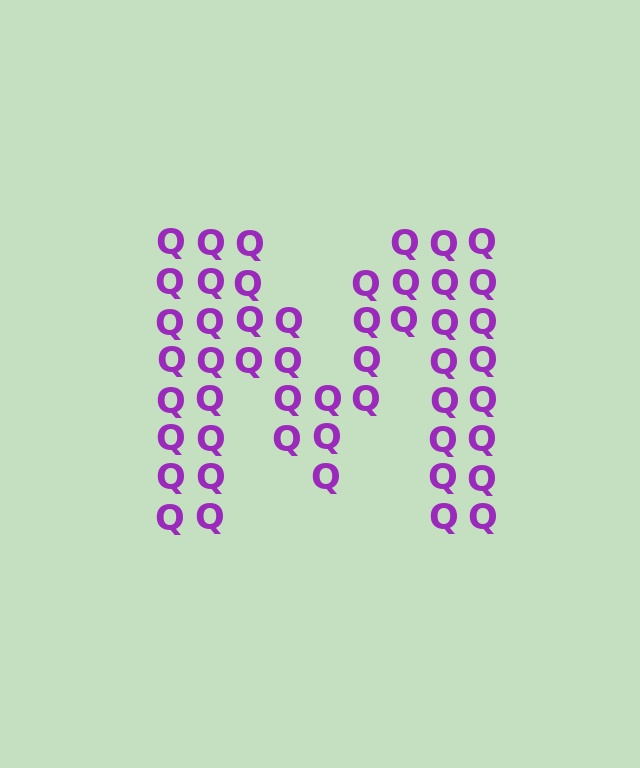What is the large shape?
The large shape is the letter M.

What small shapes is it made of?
It is made of small letter Q's.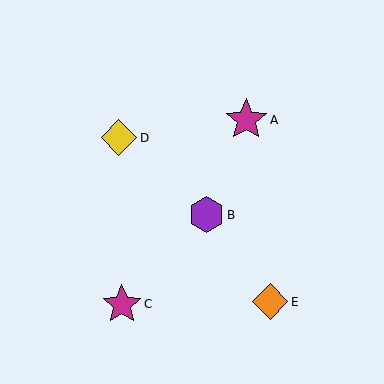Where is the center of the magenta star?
The center of the magenta star is at (122, 305).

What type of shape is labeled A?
Shape A is a magenta star.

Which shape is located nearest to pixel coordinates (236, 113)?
The magenta star (labeled A) at (246, 120) is nearest to that location.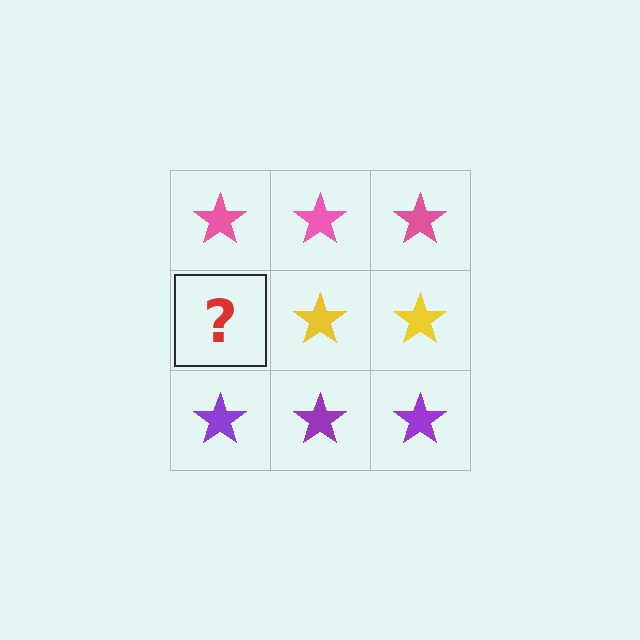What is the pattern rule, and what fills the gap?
The rule is that each row has a consistent color. The gap should be filled with a yellow star.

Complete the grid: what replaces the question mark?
The question mark should be replaced with a yellow star.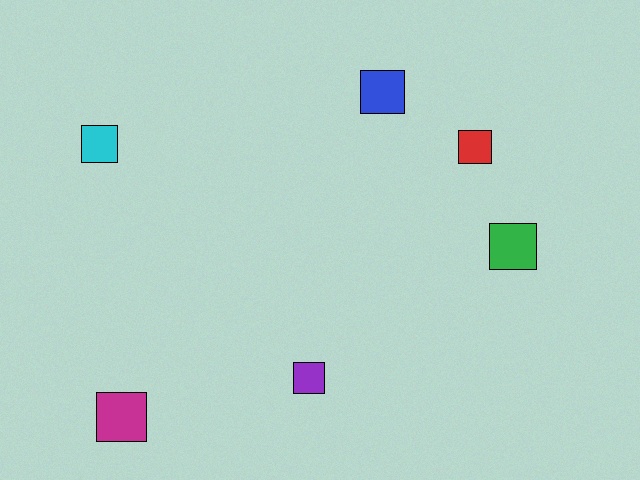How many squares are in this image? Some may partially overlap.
There are 6 squares.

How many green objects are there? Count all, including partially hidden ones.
There is 1 green object.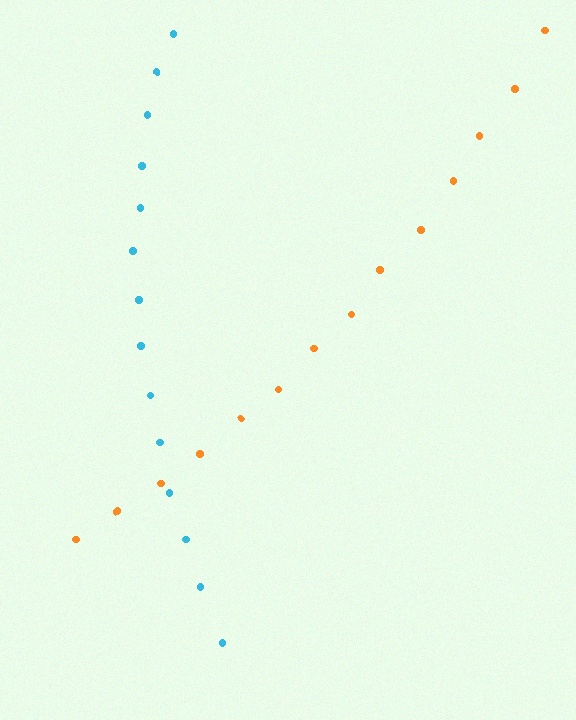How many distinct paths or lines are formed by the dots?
There are 2 distinct paths.